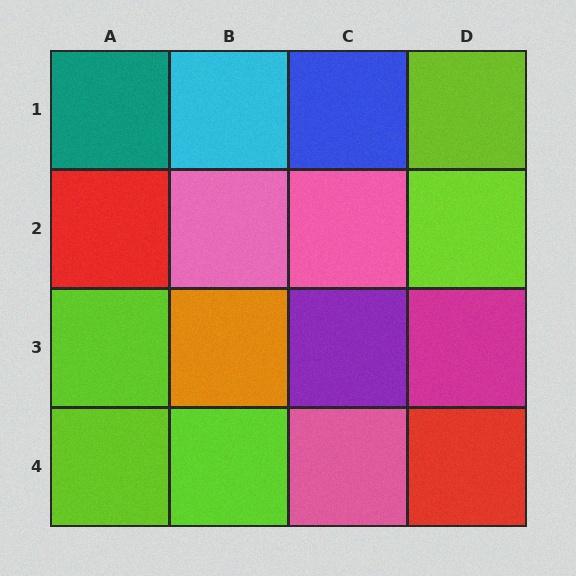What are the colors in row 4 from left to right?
Lime, lime, pink, red.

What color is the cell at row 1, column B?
Cyan.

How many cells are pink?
3 cells are pink.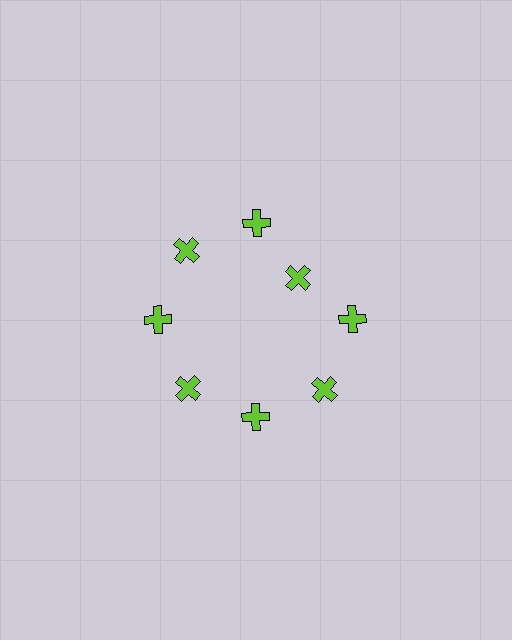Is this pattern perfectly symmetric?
No. The 8 lime crosses are arranged in a ring, but one element near the 2 o'clock position is pulled inward toward the center, breaking the 8-fold rotational symmetry.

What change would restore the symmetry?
The symmetry would be restored by moving it outward, back onto the ring so that all 8 crosses sit at equal angles and equal distance from the center.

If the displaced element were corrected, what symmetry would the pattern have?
It would have 8-fold rotational symmetry — the pattern would map onto itself every 45 degrees.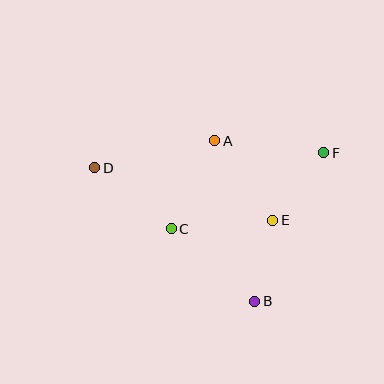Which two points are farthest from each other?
Points D and F are farthest from each other.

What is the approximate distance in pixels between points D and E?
The distance between D and E is approximately 186 pixels.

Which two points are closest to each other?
Points B and E are closest to each other.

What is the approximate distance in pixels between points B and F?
The distance between B and F is approximately 164 pixels.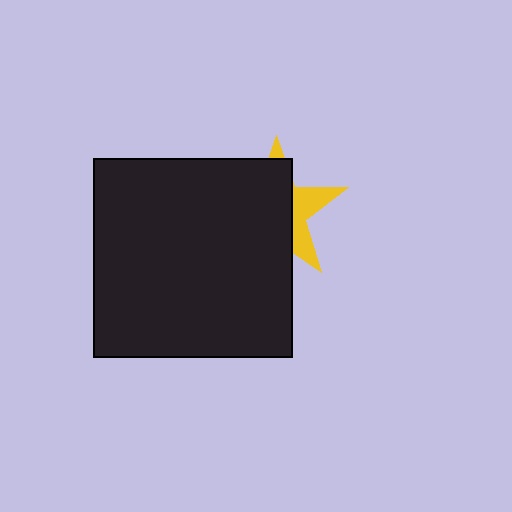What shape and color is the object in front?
The object in front is a black square.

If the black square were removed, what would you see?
You would see the complete yellow star.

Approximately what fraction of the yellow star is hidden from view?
Roughly 69% of the yellow star is hidden behind the black square.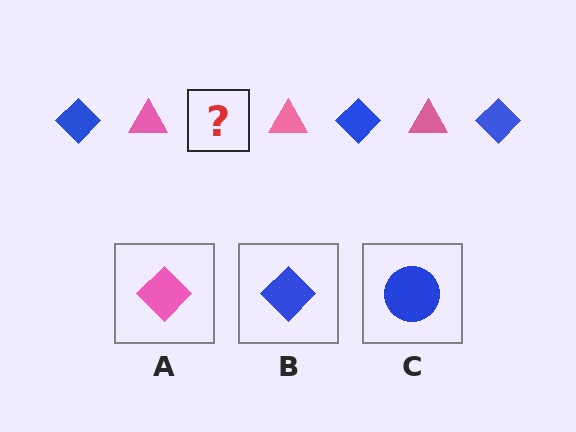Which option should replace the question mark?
Option B.